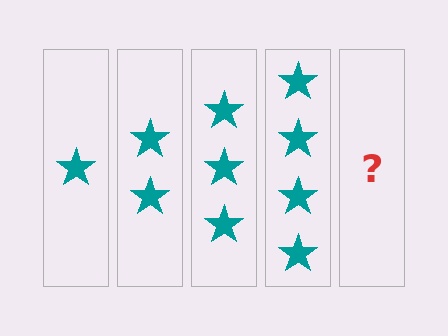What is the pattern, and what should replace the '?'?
The pattern is that each step adds one more star. The '?' should be 5 stars.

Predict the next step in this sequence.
The next step is 5 stars.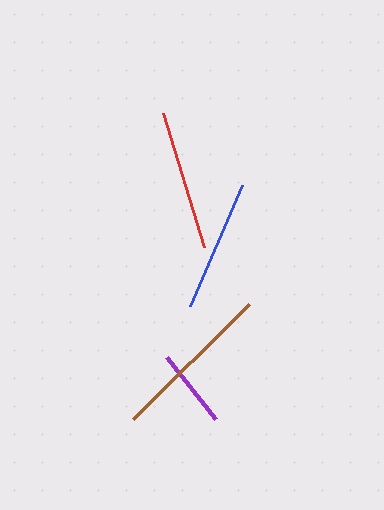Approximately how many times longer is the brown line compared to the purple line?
The brown line is approximately 2.1 times the length of the purple line.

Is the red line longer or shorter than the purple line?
The red line is longer than the purple line.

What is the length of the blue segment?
The blue segment is approximately 132 pixels long.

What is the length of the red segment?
The red segment is approximately 140 pixels long.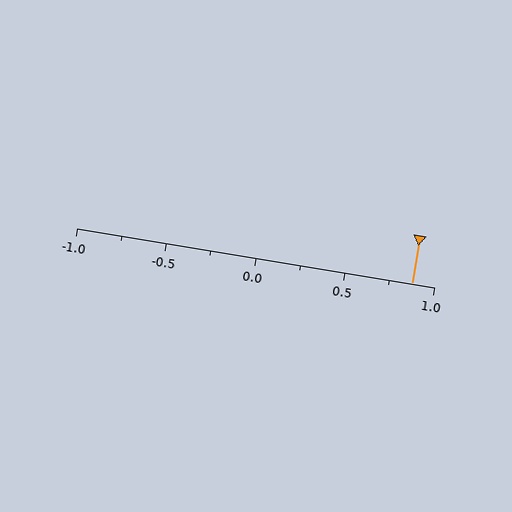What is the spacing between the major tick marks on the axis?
The major ticks are spaced 0.5 apart.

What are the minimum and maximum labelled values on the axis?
The axis runs from -1.0 to 1.0.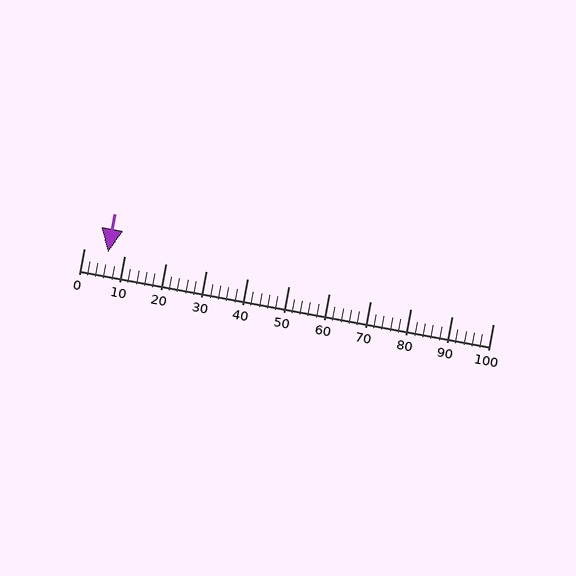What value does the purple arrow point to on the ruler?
The purple arrow points to approximately 6.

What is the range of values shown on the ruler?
The ruler shows values from 0 to 100.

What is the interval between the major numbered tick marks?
The major tick marks are spaced 10 units apart.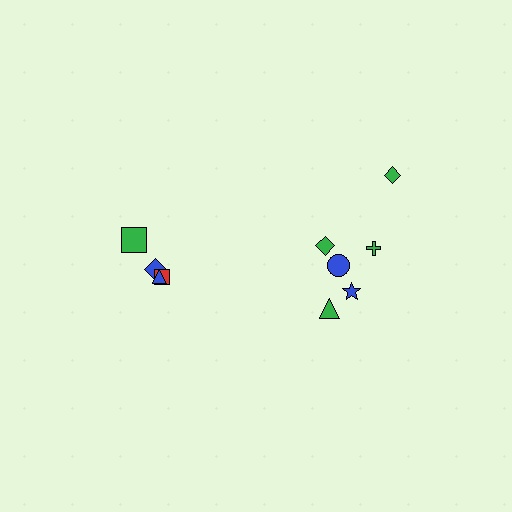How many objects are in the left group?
There are 4 objects.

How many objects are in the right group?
There are 6 objects.